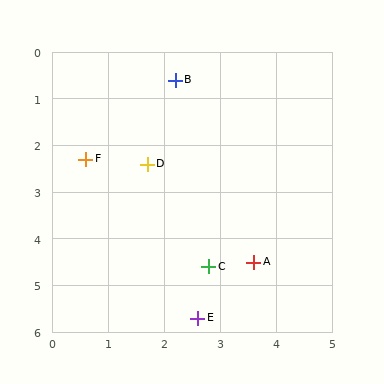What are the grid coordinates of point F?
Point F is at approximately (0.6, 2.3).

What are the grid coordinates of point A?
Point A is at approximately (3.6, 4.5).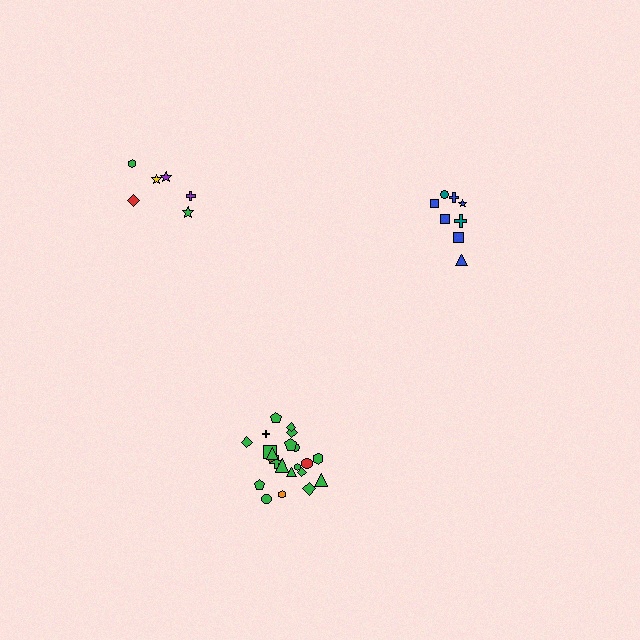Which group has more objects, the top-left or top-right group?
The top-right group.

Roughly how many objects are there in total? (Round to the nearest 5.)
Roughly 35 objects in total.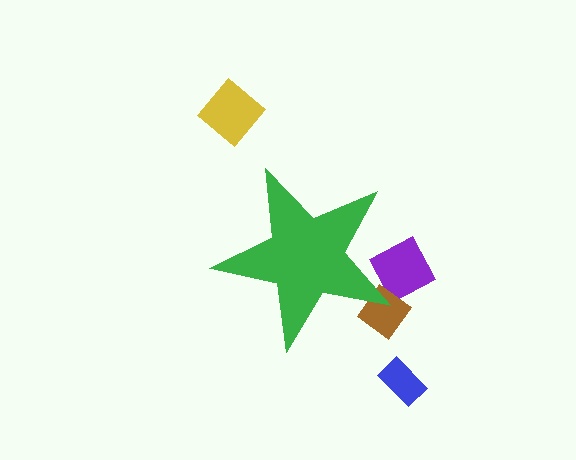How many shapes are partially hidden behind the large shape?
2 shapes are partially hidden.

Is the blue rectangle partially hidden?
No, the blue rectangle is fully visible.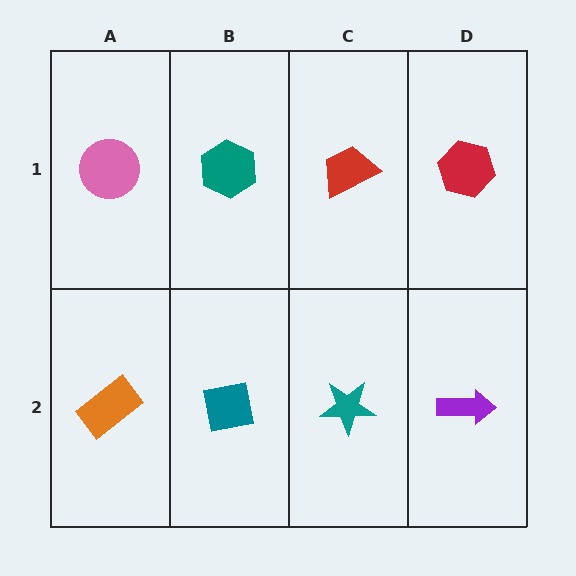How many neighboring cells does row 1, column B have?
3.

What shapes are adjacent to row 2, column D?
A red hexagon (row 1, column D), a teal star (row 2, column C).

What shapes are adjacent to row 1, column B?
A teal square (row 2, column B), a pink circle (row 1, column A), a red trapezoid (row 1, column C).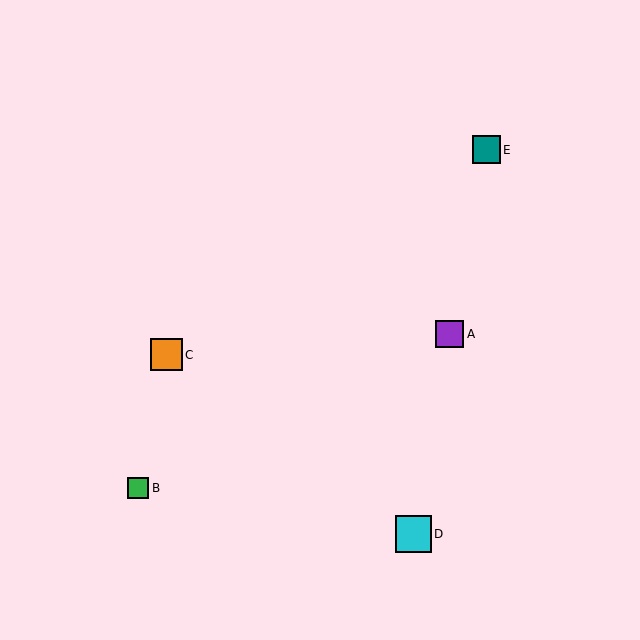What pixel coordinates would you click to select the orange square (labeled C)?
Click at (166, 355) to select the orange square C.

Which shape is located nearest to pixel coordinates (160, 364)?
The orange square (labeled C) at (166, 355) is nearest to that location.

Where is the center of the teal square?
The center of the teal square is at (486, 150).